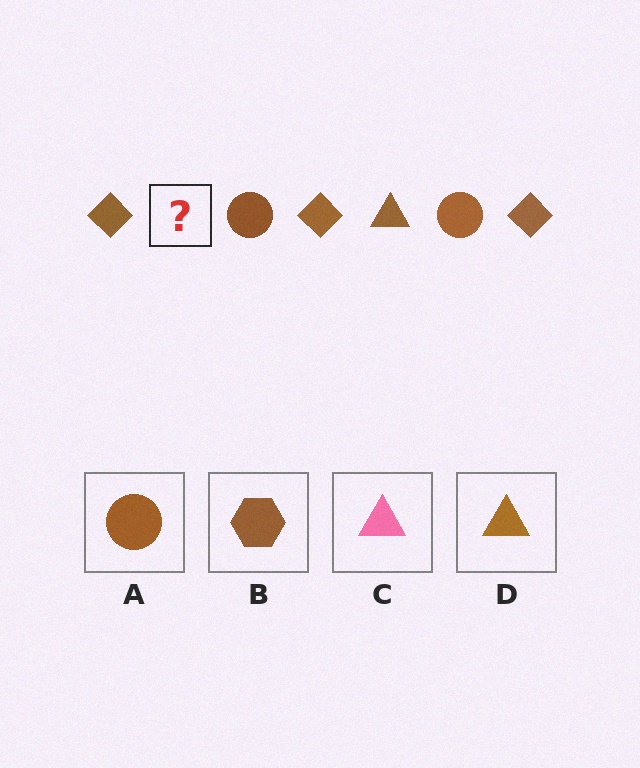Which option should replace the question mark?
Option D.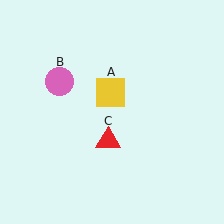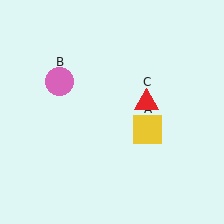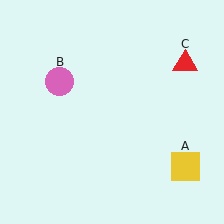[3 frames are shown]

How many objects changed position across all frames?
2 objects changed position: yellow square (object A), red triangle (object C).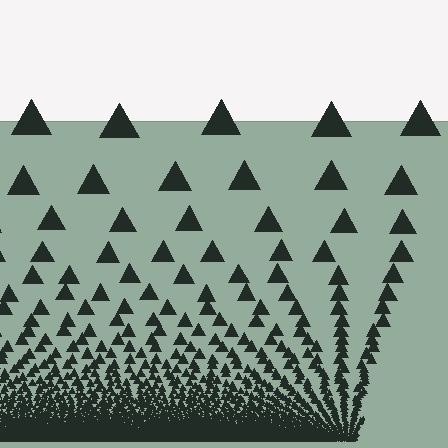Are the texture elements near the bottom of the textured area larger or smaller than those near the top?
Smaller. The gradient is inverted — elements near the bottom are smaller and denser.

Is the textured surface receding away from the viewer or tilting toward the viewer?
The surface appears to tilt toward the viewer. Texture elements get larger and sparser toward the top.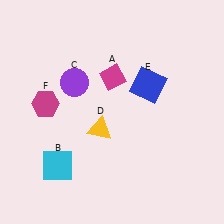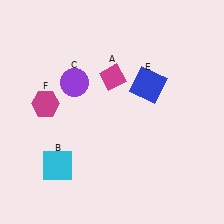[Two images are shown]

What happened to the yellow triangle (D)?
The yellow triangle (D) was removed in Image 2. It was in the bottom-left area of Image 1.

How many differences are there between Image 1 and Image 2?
There is 1 difference between the two images.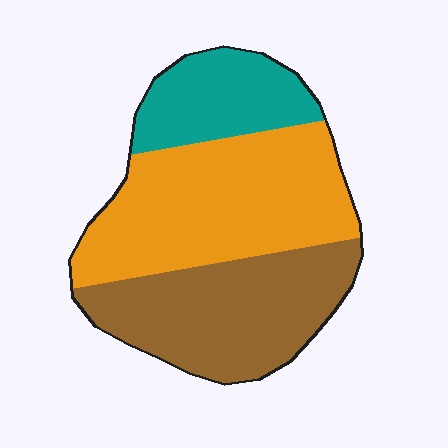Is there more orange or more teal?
Orange.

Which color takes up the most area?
Orange, at roughly 45%.